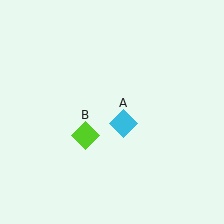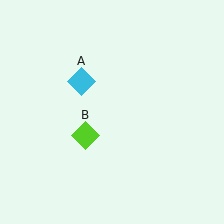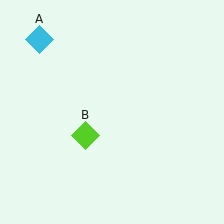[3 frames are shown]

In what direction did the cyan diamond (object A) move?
The cyan diamond (object A) moved up and to the left.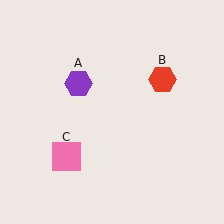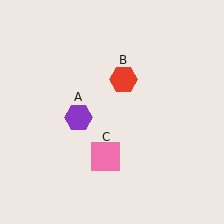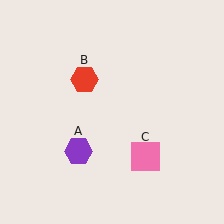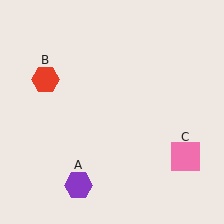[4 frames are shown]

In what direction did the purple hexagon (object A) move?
The purple hexagon (object A) moved down.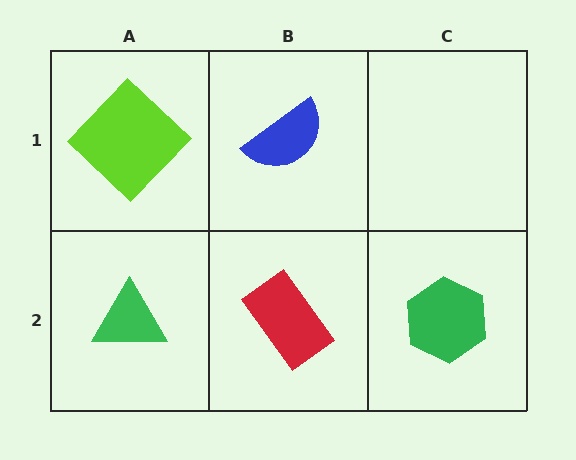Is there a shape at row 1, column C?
No, that cell is empty.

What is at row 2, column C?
A green hexagon.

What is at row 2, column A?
A green triangle.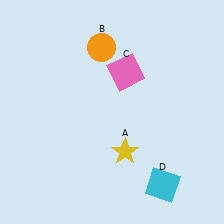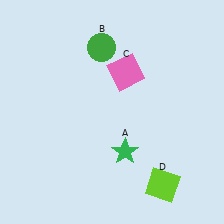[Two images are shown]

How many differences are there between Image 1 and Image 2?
There are 3 differences between the two images.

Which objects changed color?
A changed from yellow to green. B changed from orange to green. D changed from cyan to lime.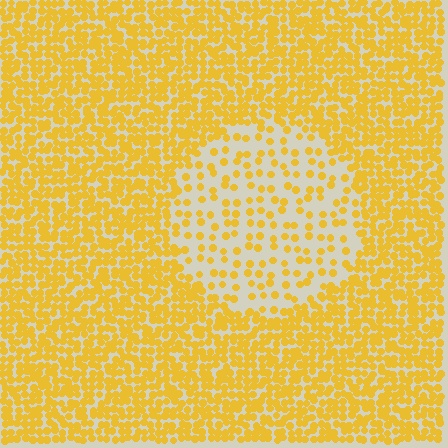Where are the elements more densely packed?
The elements are more densely packed outside the circle boundary.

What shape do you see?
I see a circle.